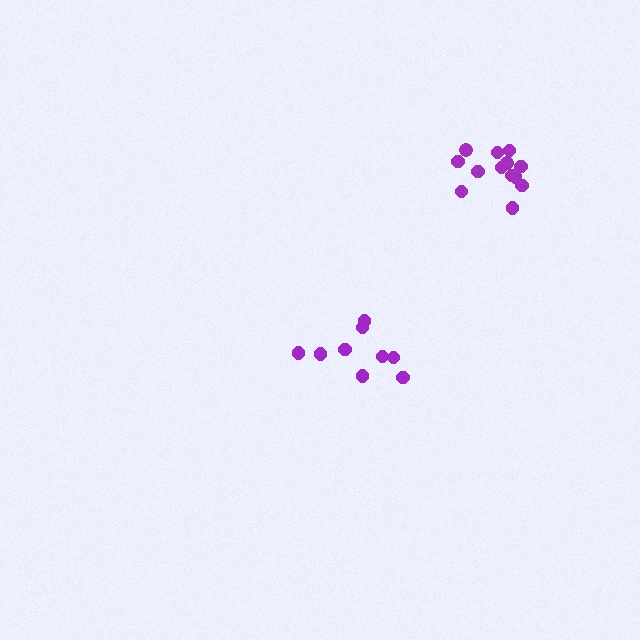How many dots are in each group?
Group 1: 9 dots, Group 2: 13 dots (22 total).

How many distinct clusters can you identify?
There are 2 distinct clusters.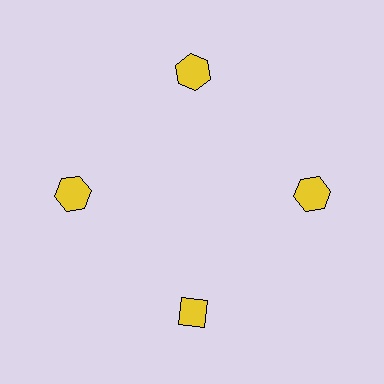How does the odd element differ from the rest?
It has a different shape: diamond instead of hexagon.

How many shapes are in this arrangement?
There are 4 shapes arranged in a ring pattern.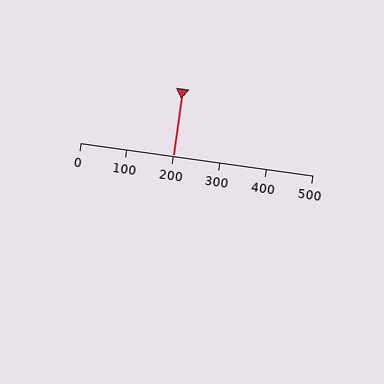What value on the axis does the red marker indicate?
The marker indicates approximately 200.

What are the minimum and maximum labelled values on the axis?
The axis runs from 0 to 500.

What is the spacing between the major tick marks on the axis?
The major ticks are spaced 100 apart.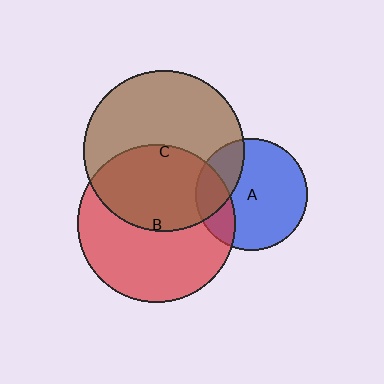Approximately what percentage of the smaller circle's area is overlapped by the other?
Approximately 25%.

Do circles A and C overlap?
Yes.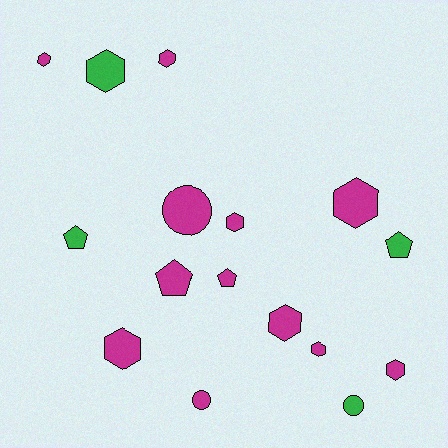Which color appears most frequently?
Magenta, with 12 objects.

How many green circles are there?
There is 1 green circle.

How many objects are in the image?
There are 16 objects.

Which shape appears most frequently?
Hexagon, with 9 objects.